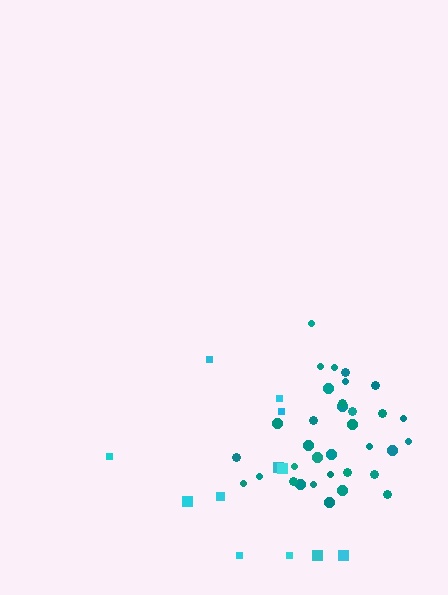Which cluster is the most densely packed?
Teal.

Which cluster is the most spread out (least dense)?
Cyan.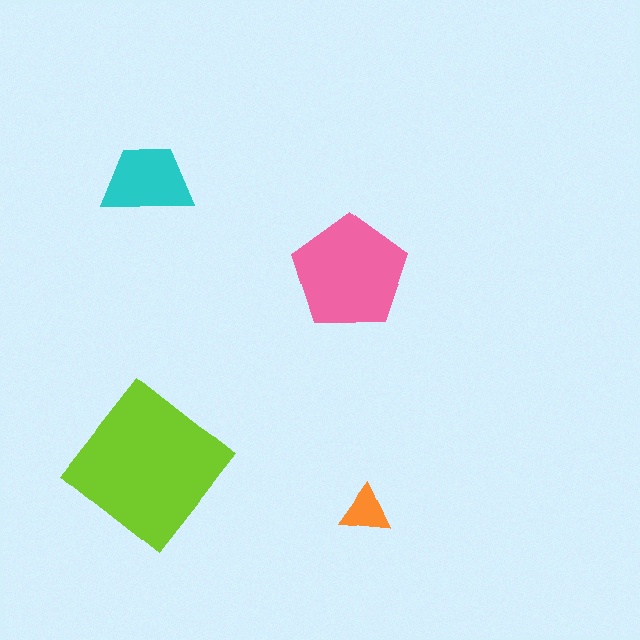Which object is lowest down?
The orange triangle is bottommost.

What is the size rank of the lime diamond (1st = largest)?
1st.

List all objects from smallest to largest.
The orange triangle, the cyan trapezoid, the pink pentagon, the lime diamond.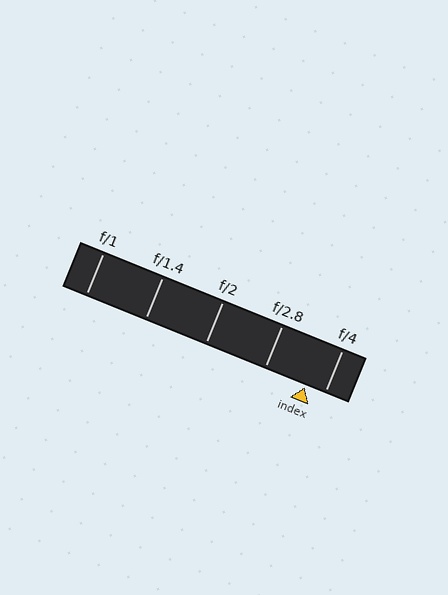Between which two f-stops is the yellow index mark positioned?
The index mark is between f/2.8 and f/4.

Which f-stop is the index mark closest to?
The index mark is closest to f/4.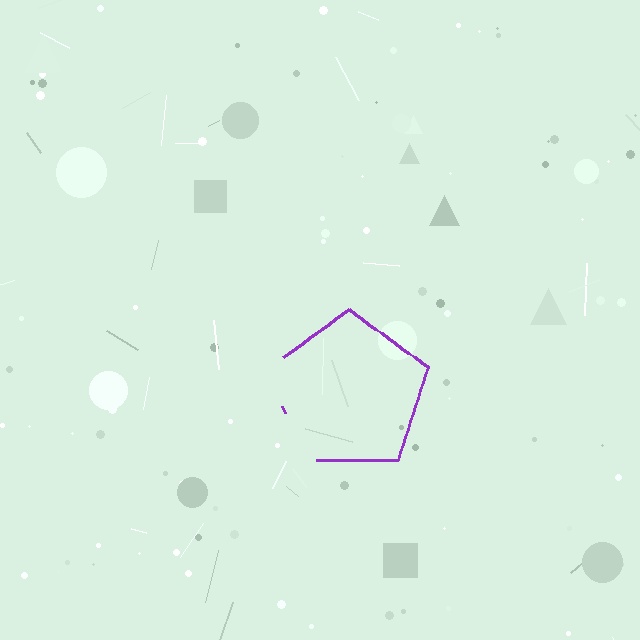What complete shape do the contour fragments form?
The contour fragments form a pentagon.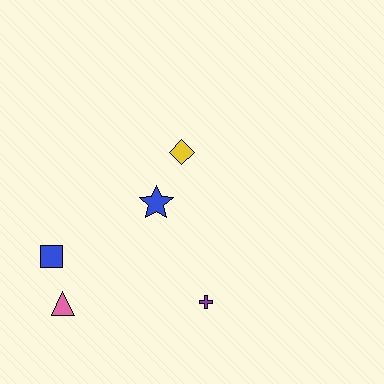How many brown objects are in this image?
There are no brown objects.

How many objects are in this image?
There are 5 objects.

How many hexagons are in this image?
There are no hexagons.